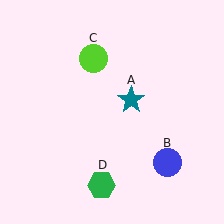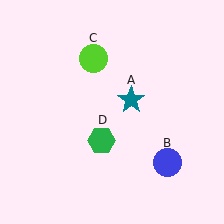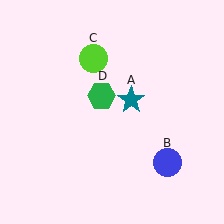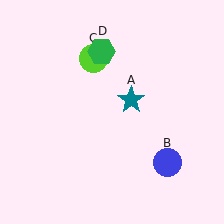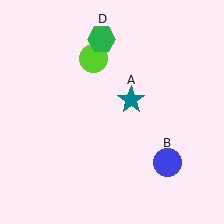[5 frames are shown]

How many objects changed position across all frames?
1 object changed position: green hexagon (object D).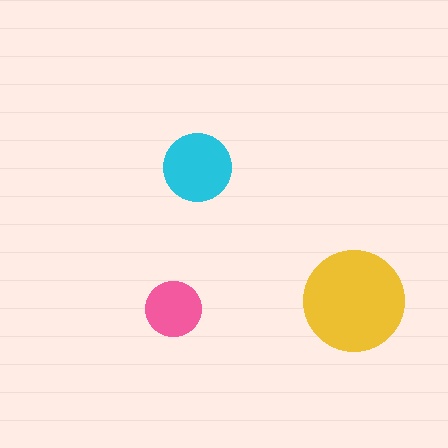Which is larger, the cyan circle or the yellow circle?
The yellow one.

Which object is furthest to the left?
The pink circle is leftmost.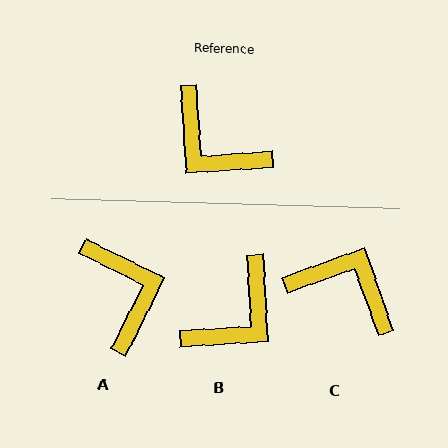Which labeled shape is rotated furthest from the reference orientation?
C, about 164 degrees away.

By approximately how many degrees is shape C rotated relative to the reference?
Approximately 164 degrees clockwise.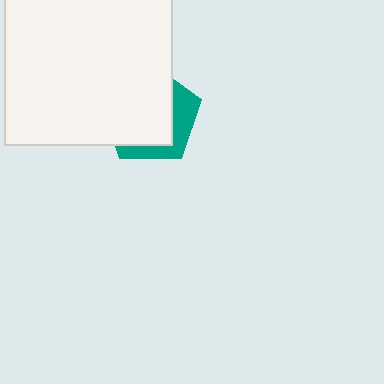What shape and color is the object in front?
The object in front is a white square.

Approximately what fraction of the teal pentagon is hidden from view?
Roughly 68% of the teal pentagon is hidden behind the white square.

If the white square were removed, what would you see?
You would see the complete teal pentagon.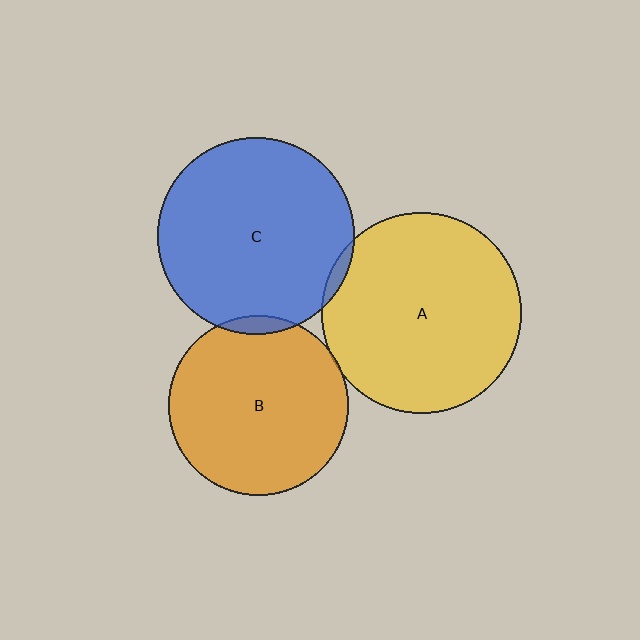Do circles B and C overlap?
Yes.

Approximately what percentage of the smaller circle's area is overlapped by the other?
Approximately 5%.